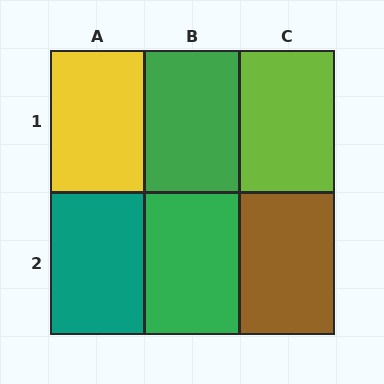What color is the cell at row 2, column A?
Teal.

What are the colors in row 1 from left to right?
Yellow, green, lime.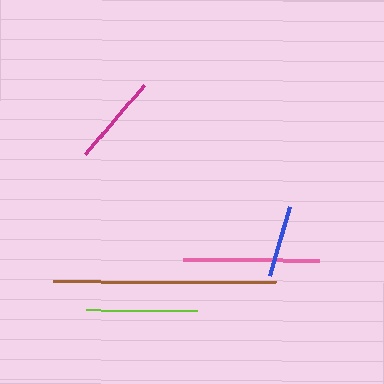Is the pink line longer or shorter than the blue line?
The pink line is longer than the blue line.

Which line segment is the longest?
The brown line is the longest at approximately 223 pixels.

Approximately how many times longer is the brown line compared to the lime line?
The brown line is approximately 2.0 times the length of the lime line.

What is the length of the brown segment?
The brown segment is approximately 223 pixels long.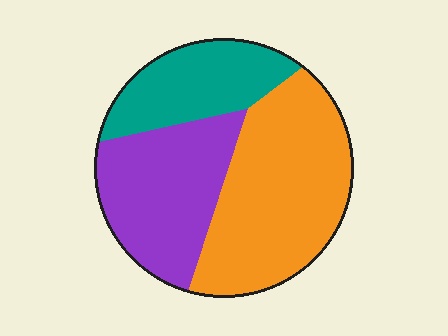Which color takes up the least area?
Teal, at roughly 25%.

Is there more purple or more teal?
Purple.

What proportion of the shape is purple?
Purple covers roughly 30% of the shape.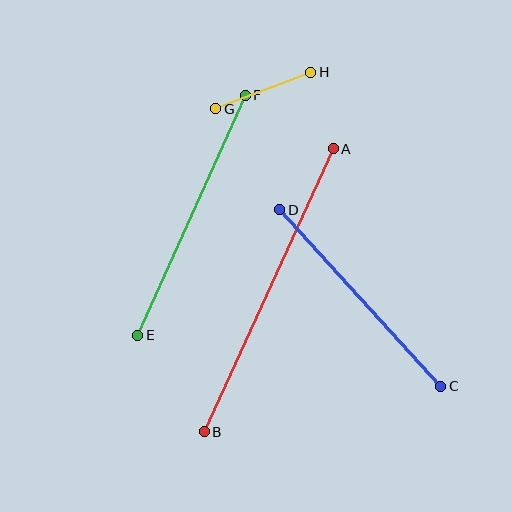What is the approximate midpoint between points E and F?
The midpoint is at approximately (191, 215) pixels.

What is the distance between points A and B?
The distance is approximately 311 pixels.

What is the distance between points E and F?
The distance is approximately 263 pixels.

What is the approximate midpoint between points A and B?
The midpoint is at approximately (269, 290) pixels.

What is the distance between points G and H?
The distance is approximately 102 pixels.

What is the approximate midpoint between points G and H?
The midpoint is at approximately (263, 90) pixels.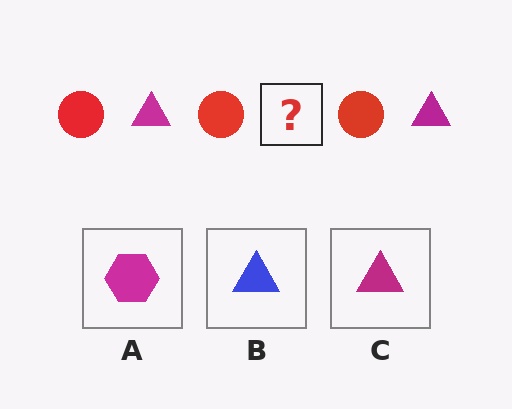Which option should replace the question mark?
Option C.